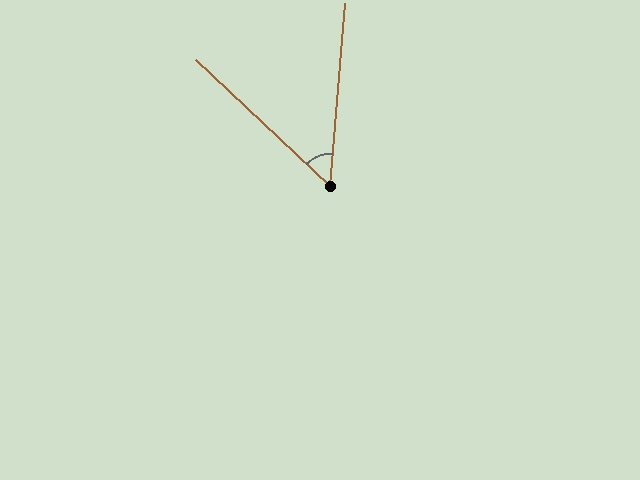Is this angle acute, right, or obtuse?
It is acute.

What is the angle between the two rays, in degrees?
Approximately 52 degrees.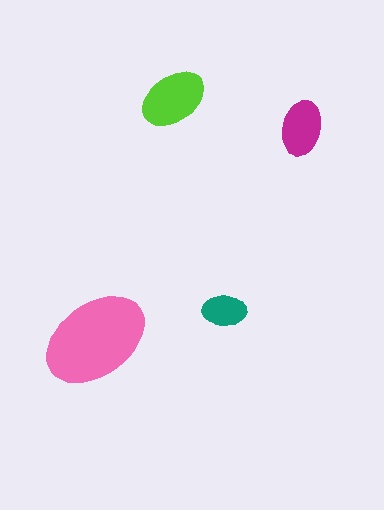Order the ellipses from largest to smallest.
the pink one, the lime one, the magenta one, the teal one.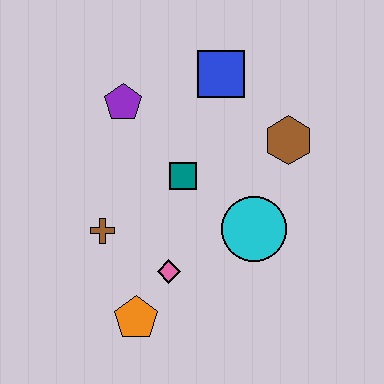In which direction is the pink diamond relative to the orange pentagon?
The pink diamond is above the orange pentagon.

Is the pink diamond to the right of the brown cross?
Yes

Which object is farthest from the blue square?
The orange pentagon is farthest from the blue square.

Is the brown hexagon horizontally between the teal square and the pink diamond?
No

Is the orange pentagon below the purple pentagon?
Yes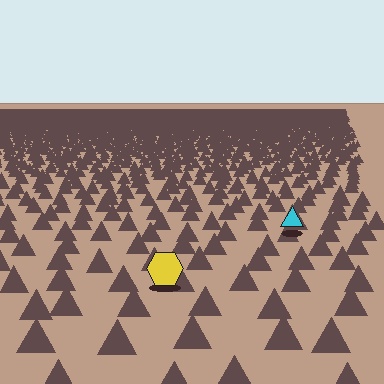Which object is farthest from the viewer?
The cyan triangle is farthest from the viewer. It appears smaller and the ground texture around it is denser.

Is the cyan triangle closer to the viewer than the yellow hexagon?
No. The yellow hexagon is closer — you can tell from the texture gradient: the ground texture is coarser near it.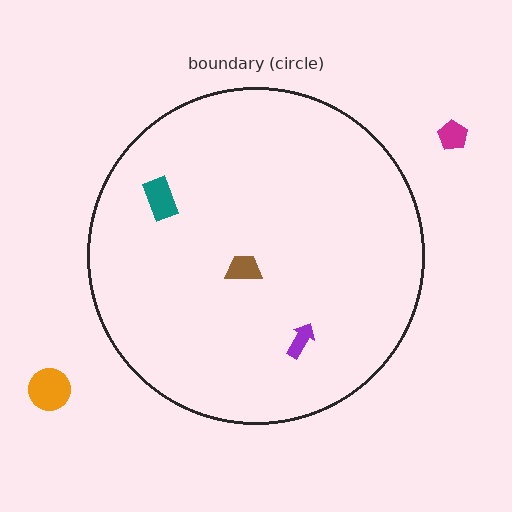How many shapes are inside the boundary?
3 inside, 2 outside.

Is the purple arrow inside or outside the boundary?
Inside.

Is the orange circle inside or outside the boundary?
Outside.